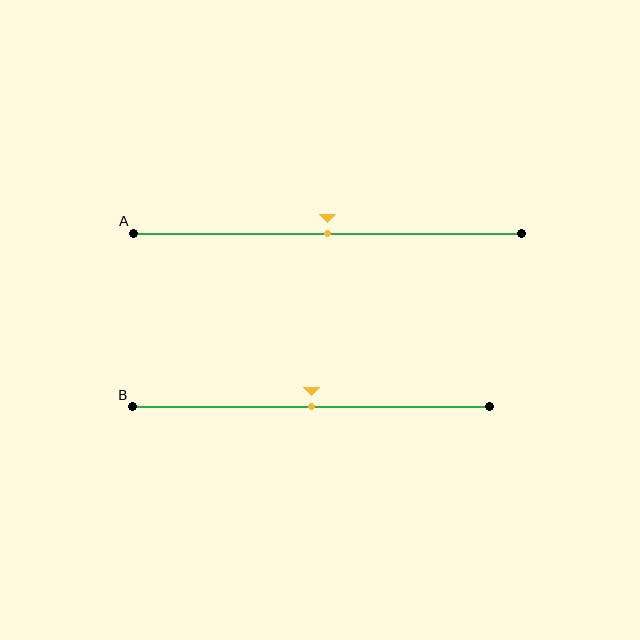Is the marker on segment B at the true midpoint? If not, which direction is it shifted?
Yes, the marker on segment B is at the true midpoint.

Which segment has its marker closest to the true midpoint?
Segment A has its marker closest to the true midpoint.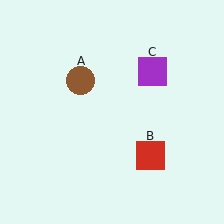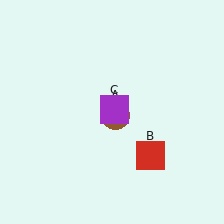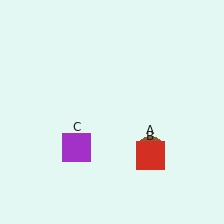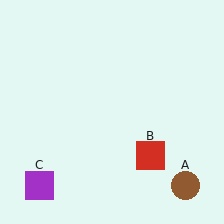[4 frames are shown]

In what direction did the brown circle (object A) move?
The brown circle (object A) moved down and to the right.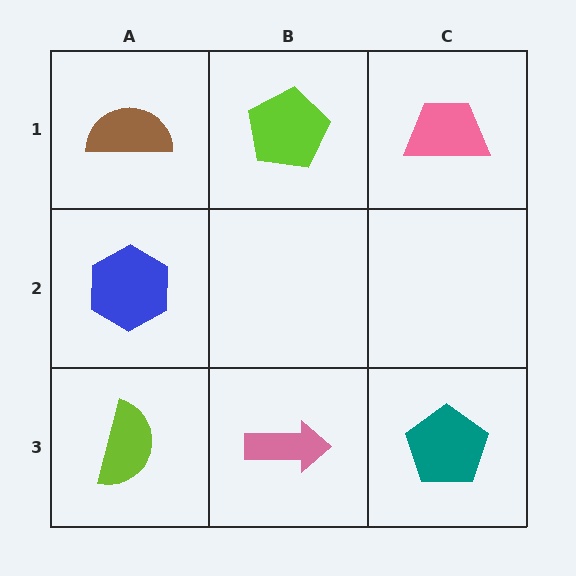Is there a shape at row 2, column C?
No, that cell is empty.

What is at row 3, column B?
A pink arrow.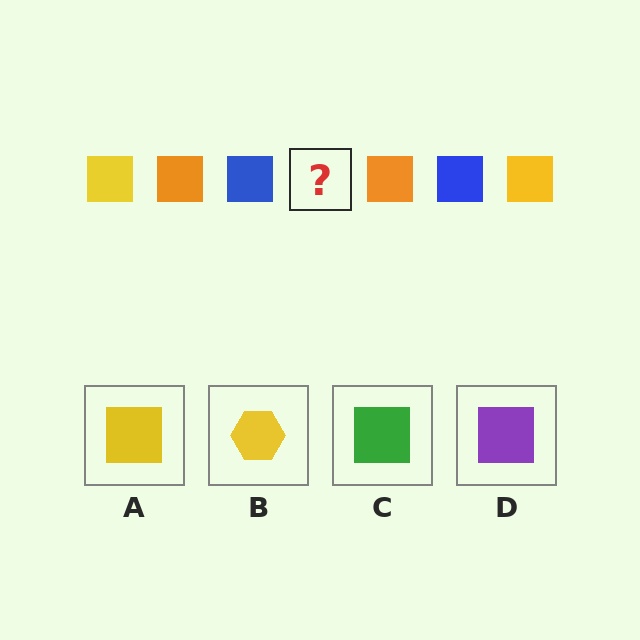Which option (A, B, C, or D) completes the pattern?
A.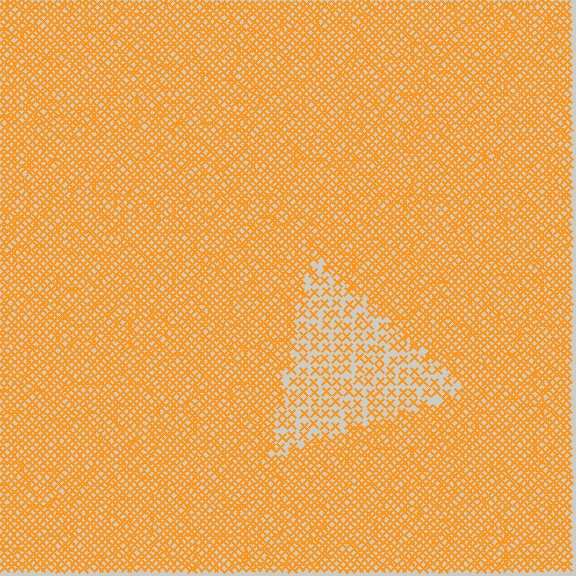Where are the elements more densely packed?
The elements are more densely packed outside the triangle boundary.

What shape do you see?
I see a triangle.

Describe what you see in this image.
The image contains small orange elements arranged at two different densities. A triangle-shaped region is visible where the elements are less densely packed than the surrounding area.